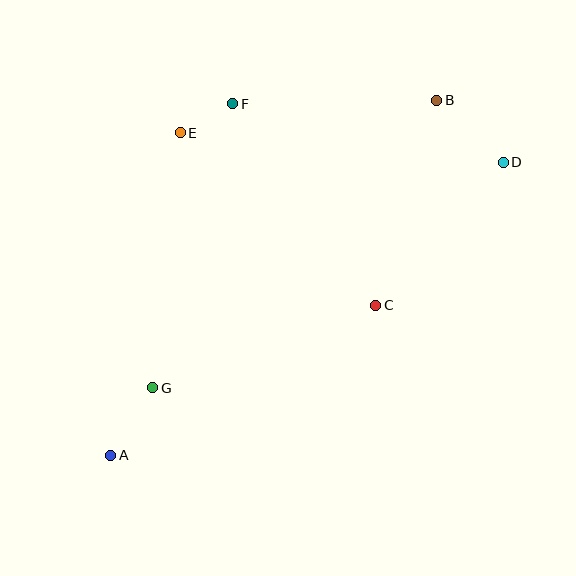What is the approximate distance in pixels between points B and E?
The distance between B and E is approximately 259 pixels.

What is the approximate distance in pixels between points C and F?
The distance between C and F is approximately 247 pixels.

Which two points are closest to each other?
Points E and F are closest to each other.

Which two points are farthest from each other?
Points A and D are farthest from each other.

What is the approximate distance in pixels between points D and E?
The distance between D and E is approximately 324 pixels.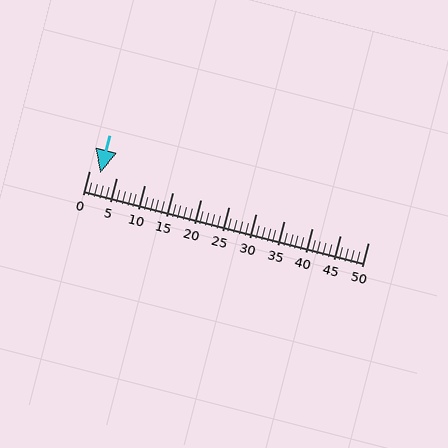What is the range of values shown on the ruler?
The ruler shows values from 0 to 50.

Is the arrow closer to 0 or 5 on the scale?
The arrow is closer to 0.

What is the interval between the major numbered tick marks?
The major tick marks are spaced 5 units apart.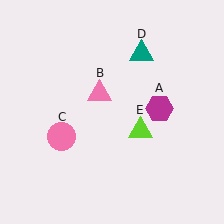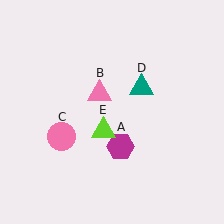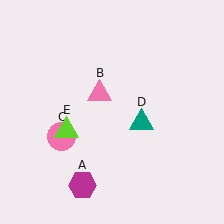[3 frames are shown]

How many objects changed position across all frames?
3 objects changed position: magenta hexagon (object A), teal triangle (object D), lime triangle (object E).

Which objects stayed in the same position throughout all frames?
Pink triangle (object B) and pink circle (object C) remained stationary.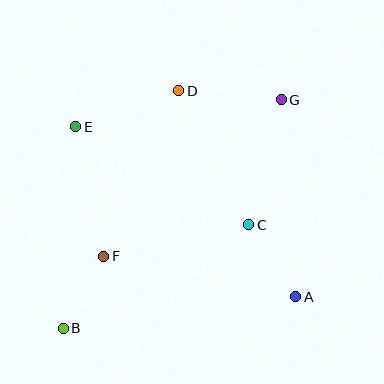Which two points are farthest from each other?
Points B and G are farthest from each other.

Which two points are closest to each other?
Points B and F are closest to each other.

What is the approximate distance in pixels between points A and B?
The distance between A and B is approximately 235 pixels.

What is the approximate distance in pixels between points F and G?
The distance between F and G is approximately 237 pixels.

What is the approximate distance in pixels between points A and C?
The distance between A and C is approximately 86 pixels.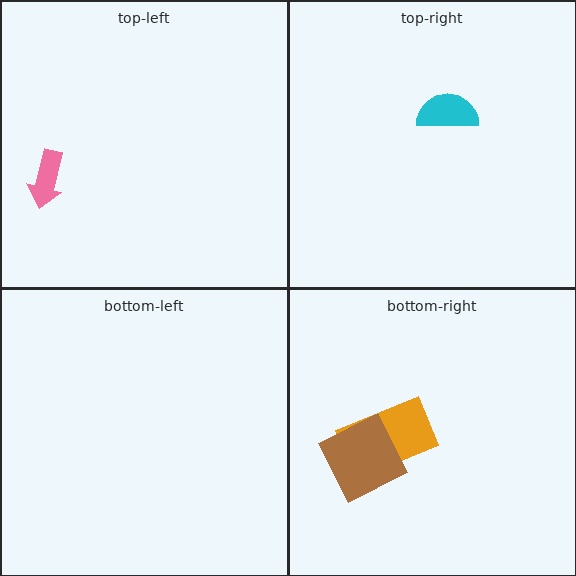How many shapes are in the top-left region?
1.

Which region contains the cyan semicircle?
The top-right region.